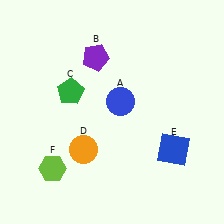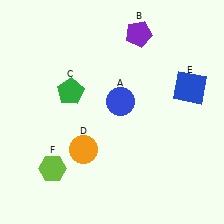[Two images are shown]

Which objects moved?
The objects that moved are: the purple pentagon (B), the blue square (E).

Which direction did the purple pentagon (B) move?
The purple pentagon (B) moved right.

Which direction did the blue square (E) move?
The blue square (E) moved up.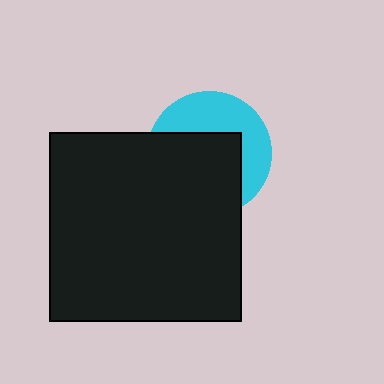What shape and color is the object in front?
The object in front is a black rectangle.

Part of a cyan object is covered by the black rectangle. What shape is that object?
It is a circle.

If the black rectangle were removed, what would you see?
You would see the complete cyan circle.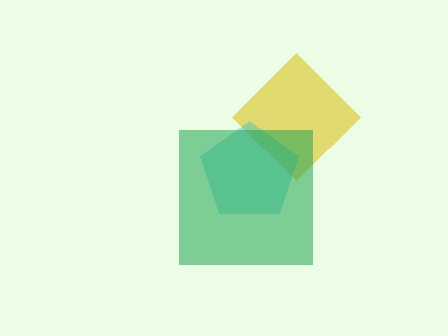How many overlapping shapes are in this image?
There are 3 overlapping shapes in the image.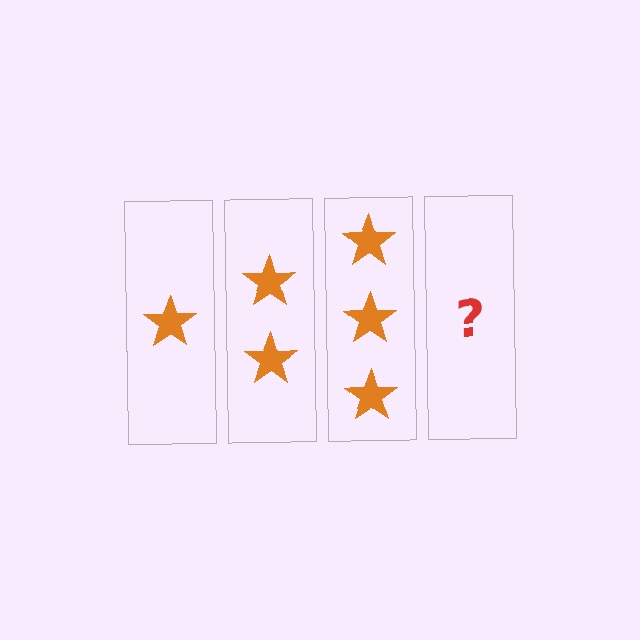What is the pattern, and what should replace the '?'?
The pattern is that each step adds one more star. The '?' should be 4 stars.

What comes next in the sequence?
The next element should be 4 stars.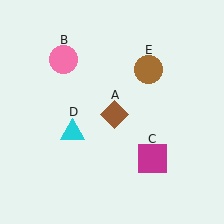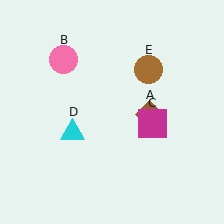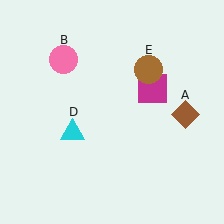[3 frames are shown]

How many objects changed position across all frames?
2 objects changed position: brown diamond (object A), magenta square (object C).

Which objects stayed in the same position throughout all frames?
Pink circle (object B) and cyan triangle (object D) and brown circle (object E) remained stationary.